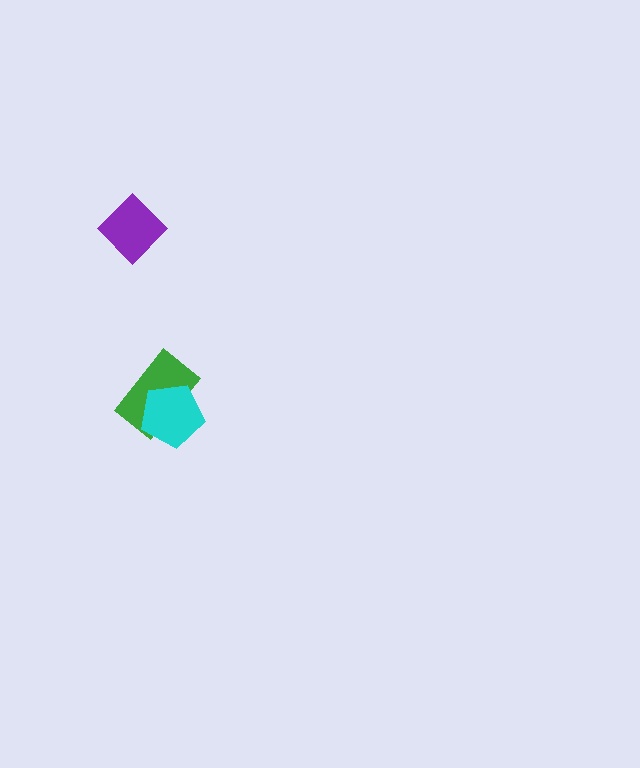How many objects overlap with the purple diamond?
0 objects overlap with the purple diamond.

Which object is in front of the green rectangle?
The cyan pentagon is in front of the green rectangle.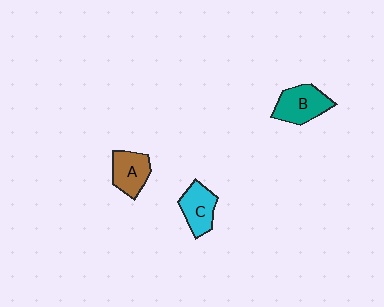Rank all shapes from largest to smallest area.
From largest to smallest: B (teal), A (brown), C (cyan).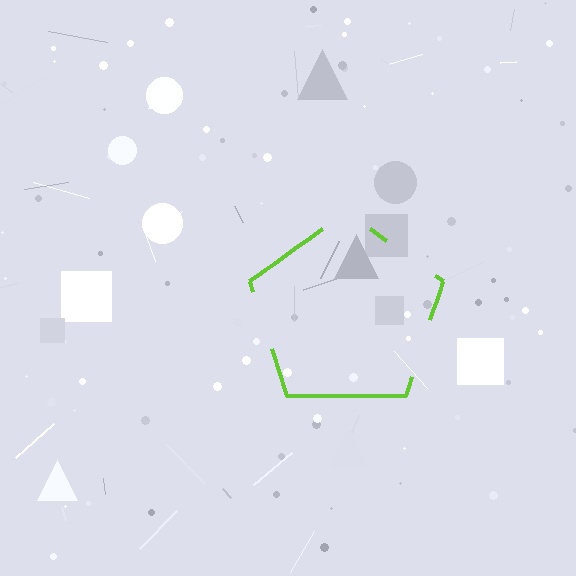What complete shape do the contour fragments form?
The contour fragments form a pentagon.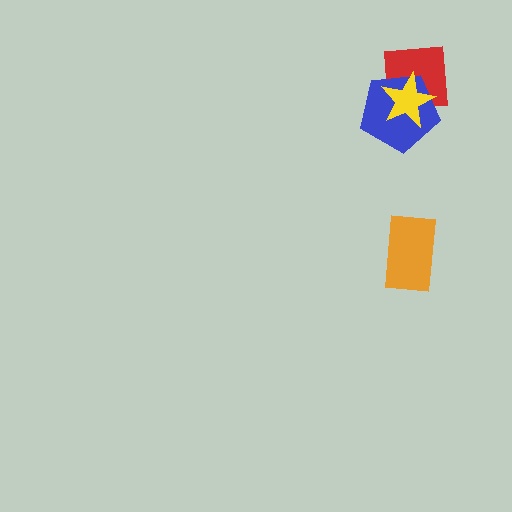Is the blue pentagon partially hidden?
Yes, it is partially covered by another shape.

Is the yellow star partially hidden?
No, no other shape covers it.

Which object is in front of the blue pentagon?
The yellow star is in front of the blue pentagon.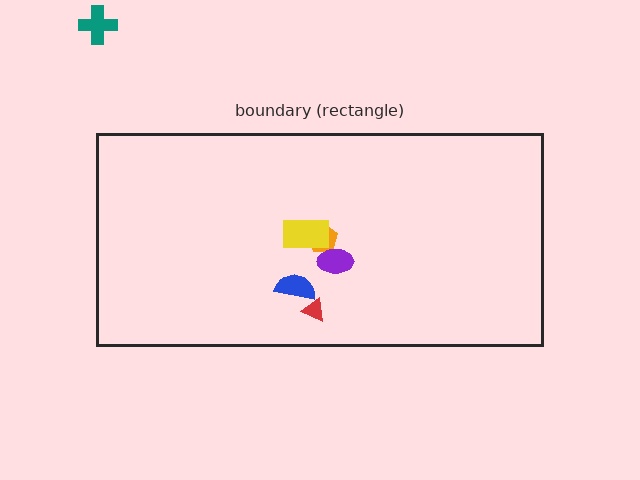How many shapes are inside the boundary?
5 inside, 1 outside.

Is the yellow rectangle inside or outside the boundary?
Inside.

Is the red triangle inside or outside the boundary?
Inside.